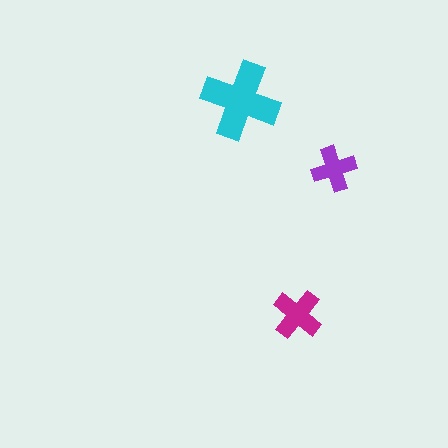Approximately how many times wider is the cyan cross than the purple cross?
About 1.5 times wider.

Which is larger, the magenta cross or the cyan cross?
The cyan one.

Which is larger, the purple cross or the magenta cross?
The magenta one.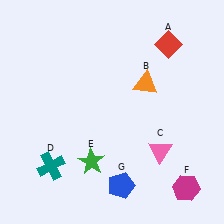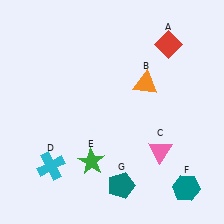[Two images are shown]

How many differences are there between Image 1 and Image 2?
There are 3 differences between the two images.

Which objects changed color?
D changed from teal to cyan. F changed from magenta to teal. G changed from blue to teal.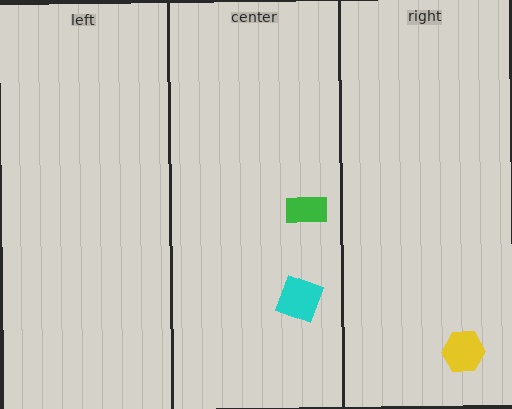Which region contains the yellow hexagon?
The right region.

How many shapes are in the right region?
1.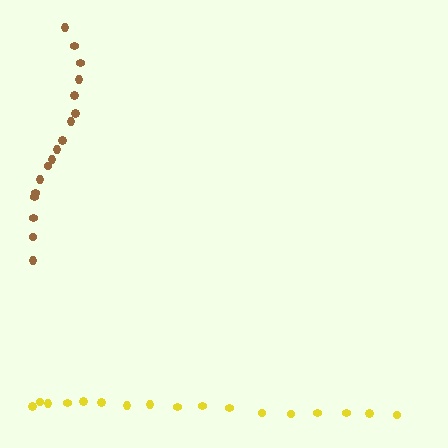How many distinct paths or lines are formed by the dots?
There are 2 distinct paths.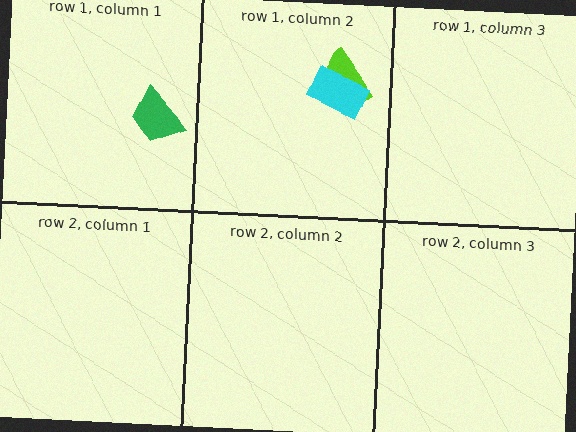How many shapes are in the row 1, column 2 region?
2.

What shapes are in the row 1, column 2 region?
The lime semicircle, the cyan rectangle.